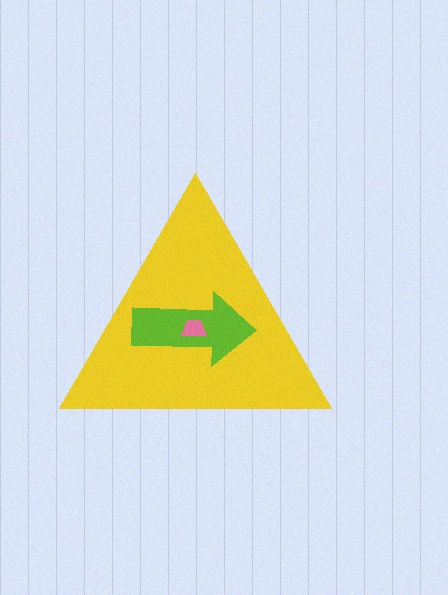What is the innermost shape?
The pink trapezoid.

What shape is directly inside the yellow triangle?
The lime arrow.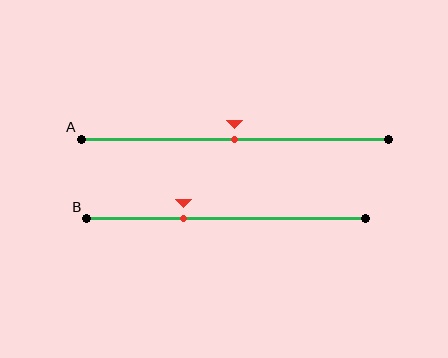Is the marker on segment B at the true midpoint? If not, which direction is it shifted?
No, the marker on segment B is shifted to the left by about 15% of the segment length.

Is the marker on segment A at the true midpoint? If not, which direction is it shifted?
Yes, the marker on segment A is at the true midpoint.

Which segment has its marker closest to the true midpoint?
Segment A has its marker closest to the true midpoint.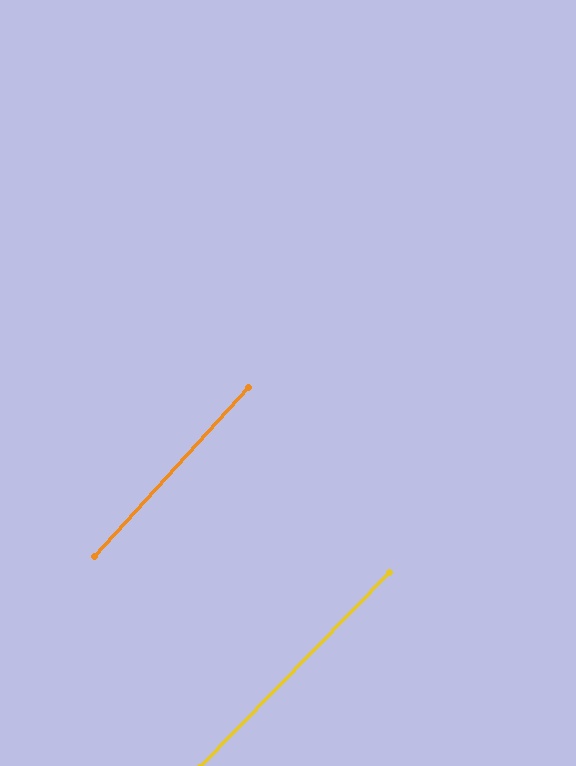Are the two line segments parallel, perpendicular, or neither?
Parallel — their directions differ by only 2.0°.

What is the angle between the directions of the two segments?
Approximately 2 degrees.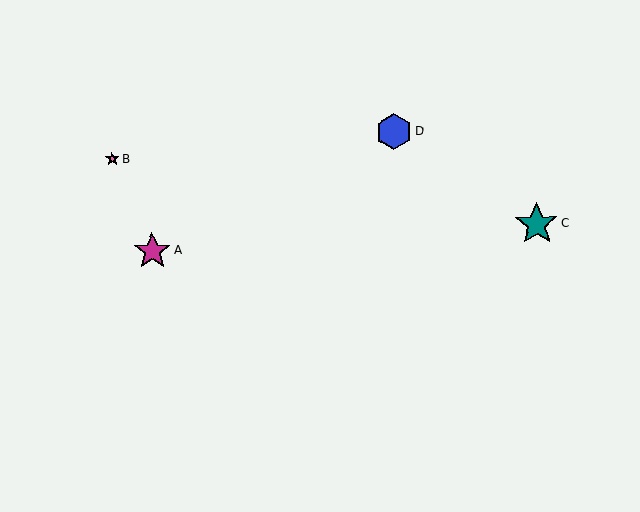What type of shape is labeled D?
Shape D is a blue hexagon.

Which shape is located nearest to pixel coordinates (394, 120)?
The blue hexagon (labeled D) at (394, 132) is nearest to that location.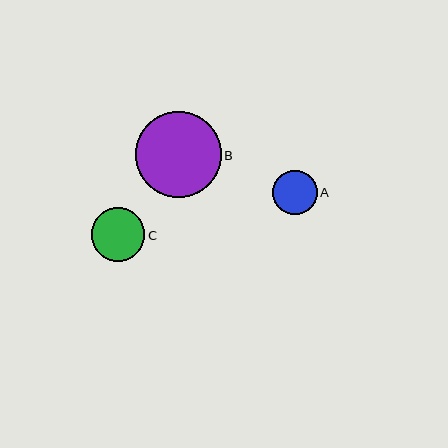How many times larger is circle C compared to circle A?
Circle C is approximately 1.2 times the size of circle A.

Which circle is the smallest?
Circle A is the smallest with a size of approximately 45 pixels.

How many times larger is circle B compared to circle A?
Circle B is approximately 1.9 times the size of circle A.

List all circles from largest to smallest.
From largest to smallest: B, C, A.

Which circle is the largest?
Circle B is the largest with a size of approximately 86 pixels.